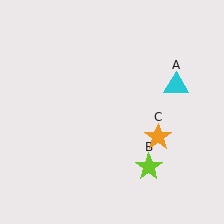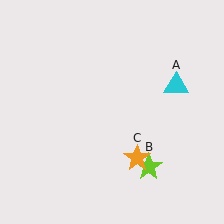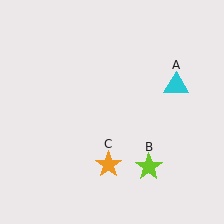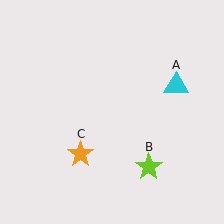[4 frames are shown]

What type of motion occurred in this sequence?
The orange star (object C) rotated clockwise around the center of the scene.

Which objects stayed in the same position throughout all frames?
Cyan triangle (object A) and lime star (object B) remained stationary.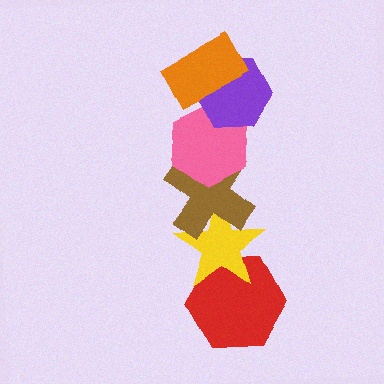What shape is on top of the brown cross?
The pink hexagon is on top of the brown cross.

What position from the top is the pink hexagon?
The pink hexagon is 3rd from the top.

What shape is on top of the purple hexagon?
The orange rectangle is on top of the purple hexagon.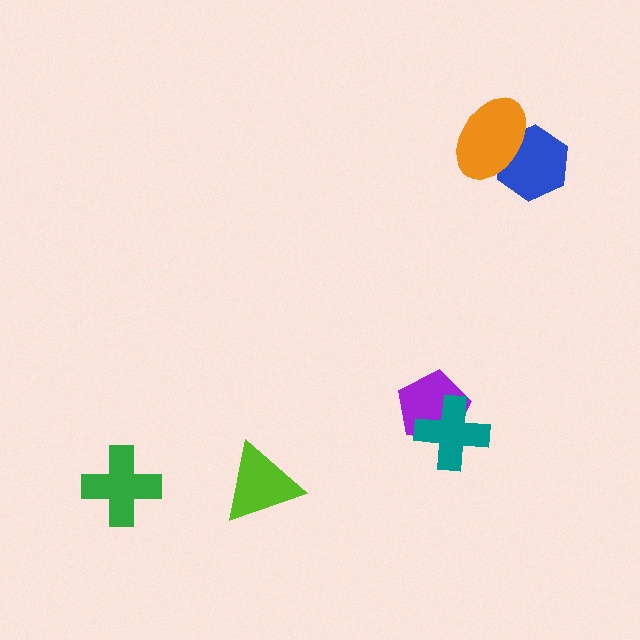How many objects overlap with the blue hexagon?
1 object overlaps with the blue hexagon.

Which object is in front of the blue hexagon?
The orange ellipse is in front of the blue hexagon.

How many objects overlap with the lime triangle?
0 objects overlap with the lime triangle.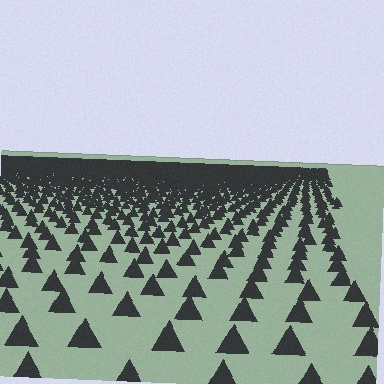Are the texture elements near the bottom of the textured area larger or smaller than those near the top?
Larger. Near the bottom, elements are closer to the viewer and appear at a bigger on-screen size.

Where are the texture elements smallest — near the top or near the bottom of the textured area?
Near the top.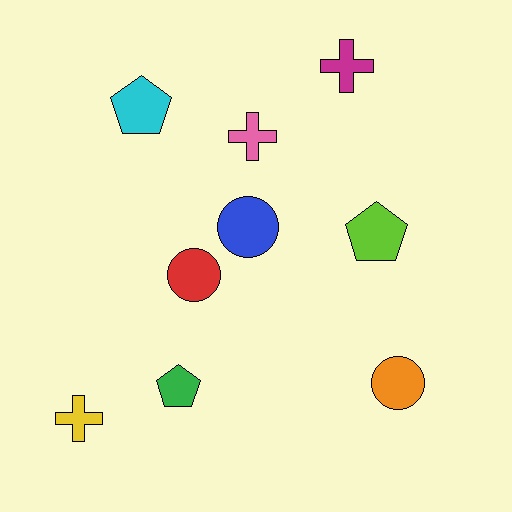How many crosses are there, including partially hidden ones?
There are 3 crosses.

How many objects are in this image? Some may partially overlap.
There are 9 objects.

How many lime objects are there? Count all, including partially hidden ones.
There is 1 lime object.